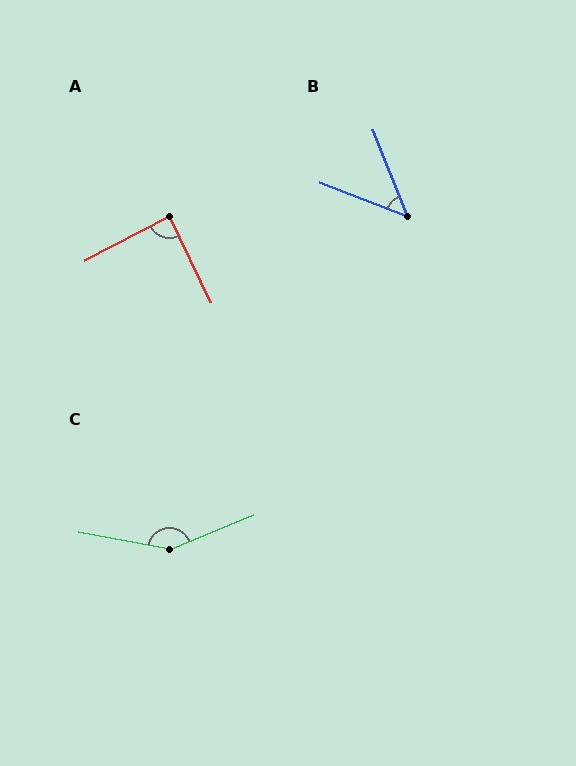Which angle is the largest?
C, at approximately 147 degrees.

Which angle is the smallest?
B, at approximately 47 degrees.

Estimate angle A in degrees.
Approximately 88 degrees.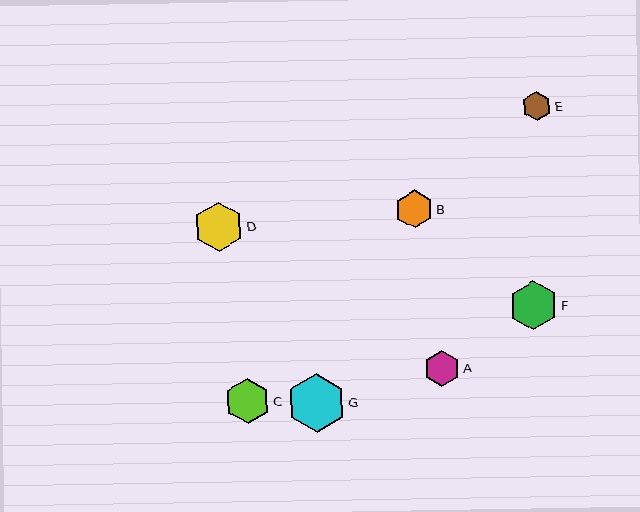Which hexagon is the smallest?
Hexagon E is the smallest with a size of approximately 29 pixels.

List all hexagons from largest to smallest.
From largest to smallest: G, D, F, C, B, A, E.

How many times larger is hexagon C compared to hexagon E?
Hexagon C is approximately 1.6 times the size of hexagon E.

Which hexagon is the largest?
Hexagon G is the largest with a size of approximately 59 pixels.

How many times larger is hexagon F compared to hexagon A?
Hexagon F is approximately 1.3 times the size of hexagon A.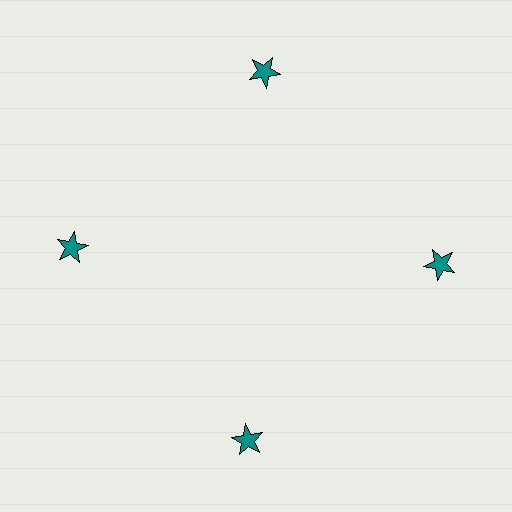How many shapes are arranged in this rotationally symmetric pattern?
There are 4 shapes, arranged in 4 groups of 1.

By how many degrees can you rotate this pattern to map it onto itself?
The pattern maps onto itself every 90 degrees of rotation.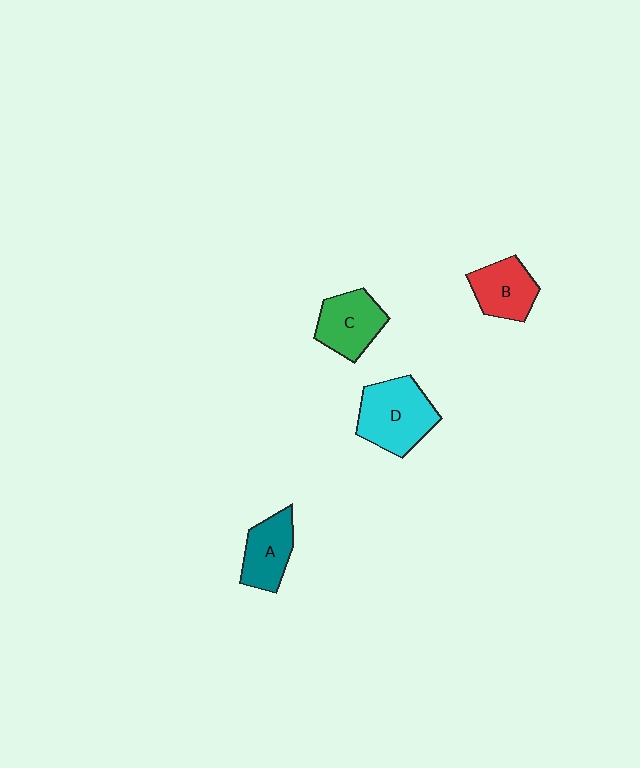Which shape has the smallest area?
Shape A (teal).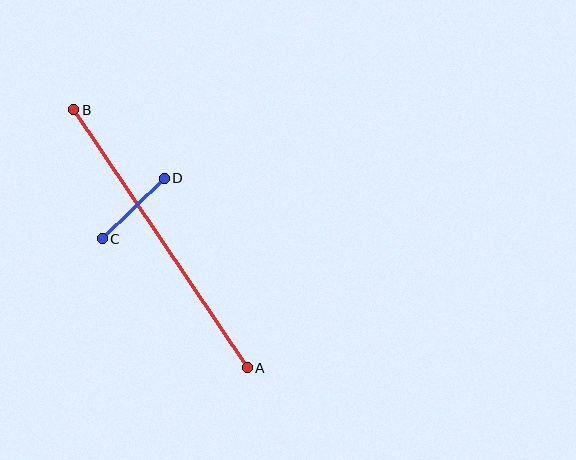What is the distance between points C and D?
The distance is approximately 87 pixels.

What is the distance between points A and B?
The distance is approximately 311 pixels.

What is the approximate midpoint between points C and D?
The midpoint is at approximately (133, 209) pixels.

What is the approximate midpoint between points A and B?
The midpoint is at approximately (161, 239) pixels.